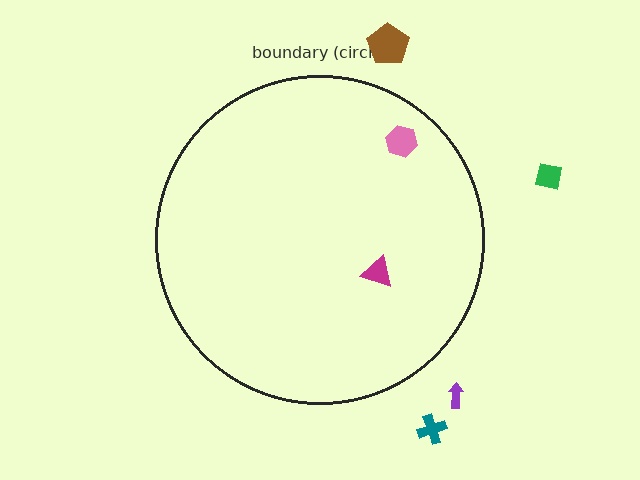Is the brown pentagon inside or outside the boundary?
Outside.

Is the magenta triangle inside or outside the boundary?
Inside.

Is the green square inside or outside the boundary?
Outside.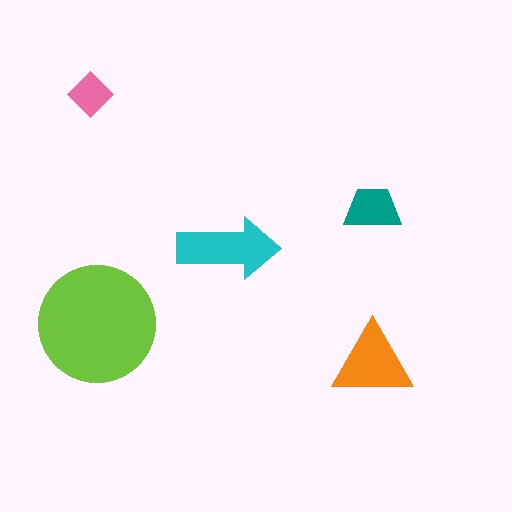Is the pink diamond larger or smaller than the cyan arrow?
Smaller.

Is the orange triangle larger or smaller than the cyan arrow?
Smaller.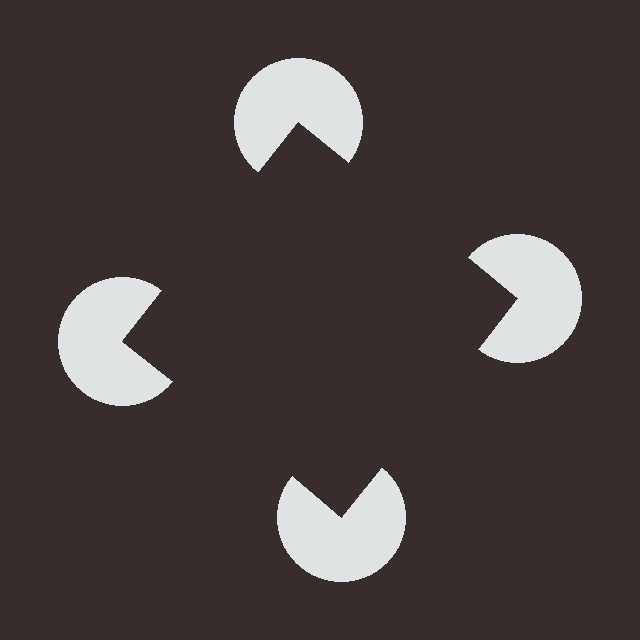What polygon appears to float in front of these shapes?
An illusory square — its edges are inferred from the aligned wedge cuts in the pac-man discs, not physically drawn.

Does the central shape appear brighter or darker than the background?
It typically appears slightly darker than the background, even though no actual brightness change is drawn.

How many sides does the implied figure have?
4 sides.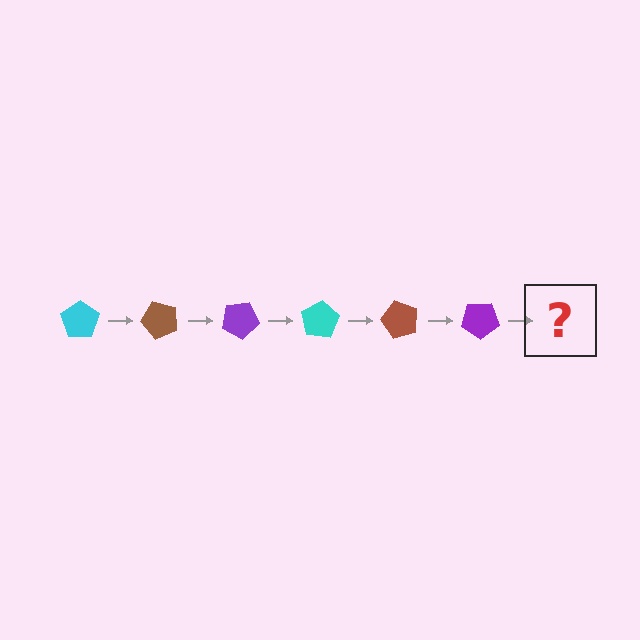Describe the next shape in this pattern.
It should be a cyan pentagon, rotated 300 degrees from the start.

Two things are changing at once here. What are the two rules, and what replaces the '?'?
The two rules are that it rotates 50 degrees each step and the color cycles through cyan, brown, and purple. The '?' should be a cyan pentagon, rotated 300 degrees from the start.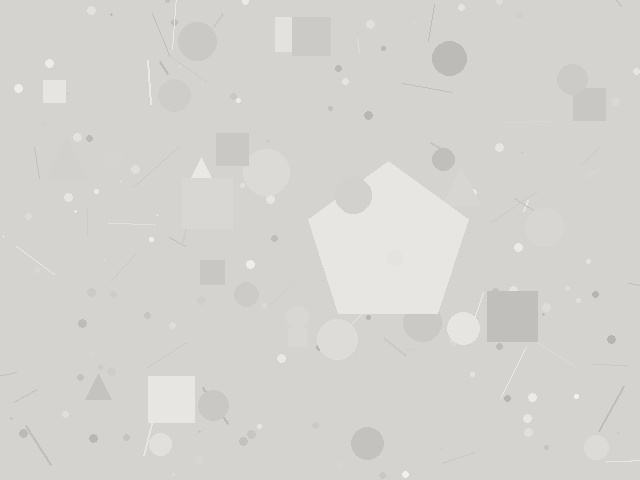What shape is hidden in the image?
A pentagon is hidden in the image.